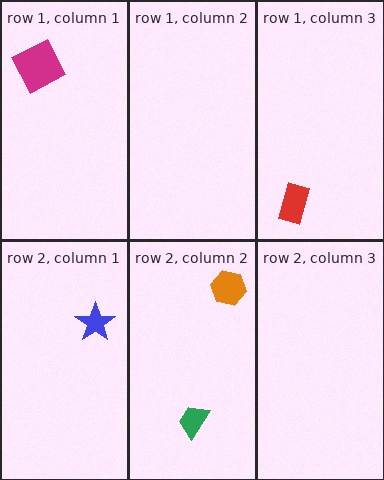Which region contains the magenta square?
The row 1, column 1 region.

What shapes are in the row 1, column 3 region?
The red rectangle.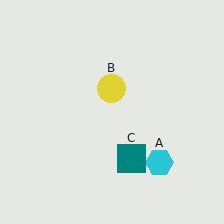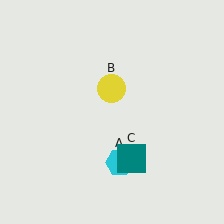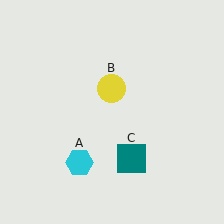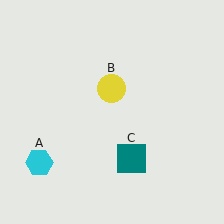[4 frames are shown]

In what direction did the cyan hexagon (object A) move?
The cyan hexagon (object A) moved left.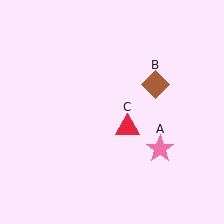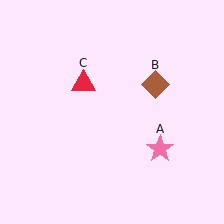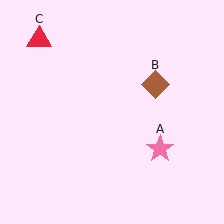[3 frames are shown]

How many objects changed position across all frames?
1 object changed position: red triangle (object C).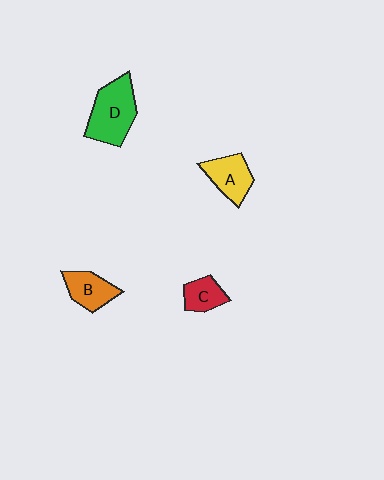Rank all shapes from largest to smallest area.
From largest to smallest: D (green), A (yellow), B (orange), C (red).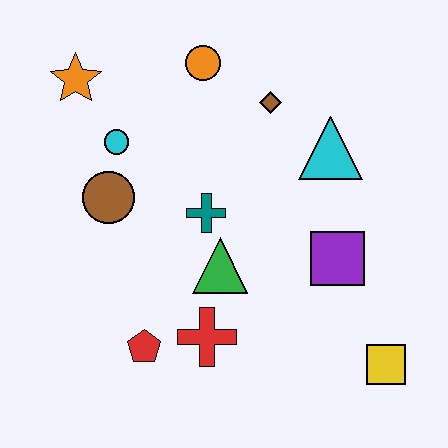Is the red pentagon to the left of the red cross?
Yes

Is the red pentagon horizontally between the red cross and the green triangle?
No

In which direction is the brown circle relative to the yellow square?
The brown circle is to the left of the yellow square.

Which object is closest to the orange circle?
The brown diamond is closest to the orange circle.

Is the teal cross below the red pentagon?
No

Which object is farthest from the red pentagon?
The orange circle is farthest from the red pentagon.